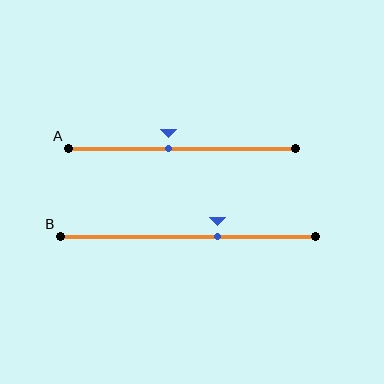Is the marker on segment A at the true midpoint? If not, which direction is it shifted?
No, the marker on segment A is shifted to the left by about 6% of the segment length.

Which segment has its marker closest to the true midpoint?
Segment A has its marker closest to the true midpoint.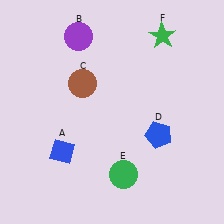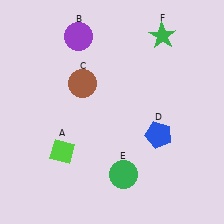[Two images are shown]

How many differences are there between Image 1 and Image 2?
There is 1 difference between the two images.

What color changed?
The diamond (A) changed from blue in Image 1 to lime in Image 2.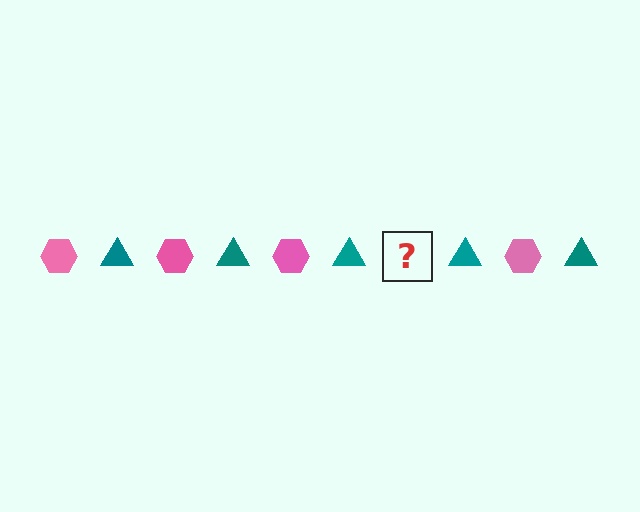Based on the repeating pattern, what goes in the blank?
The blank should be a pink hexagon.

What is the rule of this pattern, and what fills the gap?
The rule is that the pattern alternates between pink hexagon and teal triangle. The gap should be filled with a pink hexagon.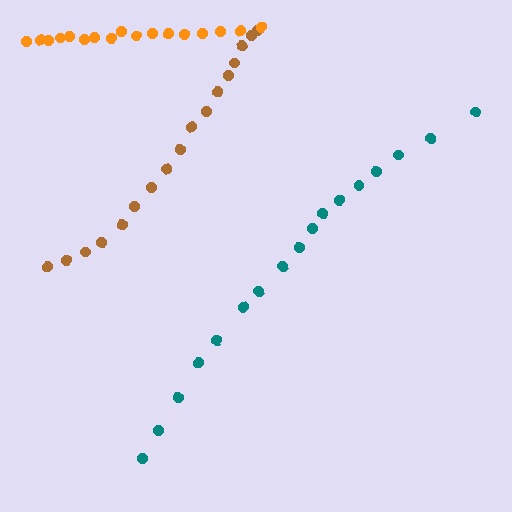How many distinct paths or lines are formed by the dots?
There are 3 distinct paths.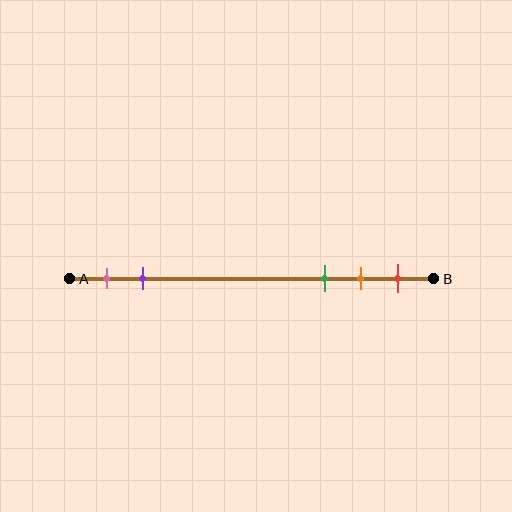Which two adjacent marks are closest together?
The orange and red marks are the closest adjacent pair.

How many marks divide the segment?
There are 5 marks dividing the segment.